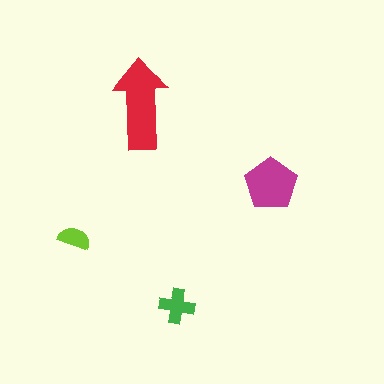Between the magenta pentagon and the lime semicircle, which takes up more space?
The magenta pentagon.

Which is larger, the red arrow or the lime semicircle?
The red arrow.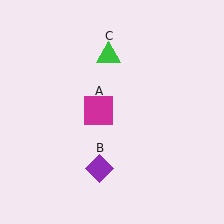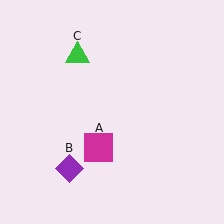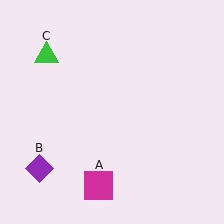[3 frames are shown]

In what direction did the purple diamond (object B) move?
The purple diamond (object B) moved left.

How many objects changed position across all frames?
3 objects changed position: magenta square (object A), purple diamond (object B), green triangle (object C).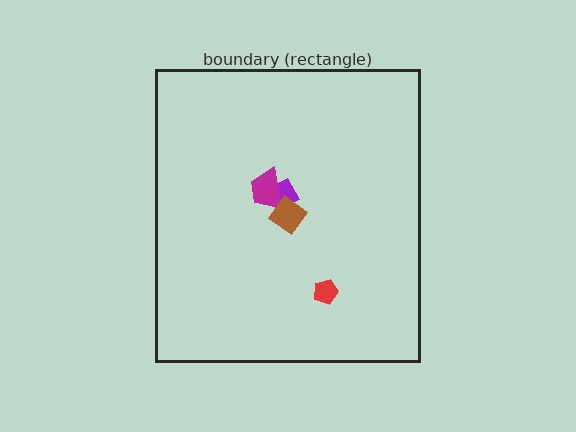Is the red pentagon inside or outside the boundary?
Inside.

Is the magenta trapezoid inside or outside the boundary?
Inside.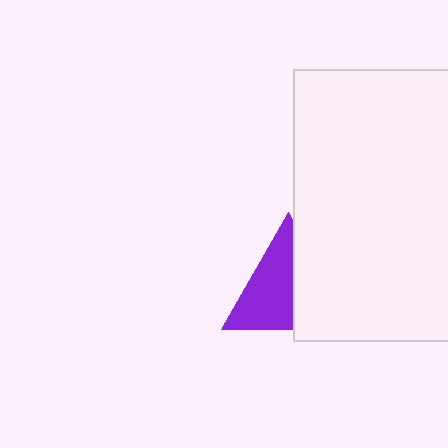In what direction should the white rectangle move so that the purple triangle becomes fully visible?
The white rectangle should move right. That is the shortest direction to clear the overlap and leave the purple triangle fully visible.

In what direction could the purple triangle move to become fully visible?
The purple triangle could move left. That would shift it out from behind the white rectangle entirely.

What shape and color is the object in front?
The object in front is a white rectangle.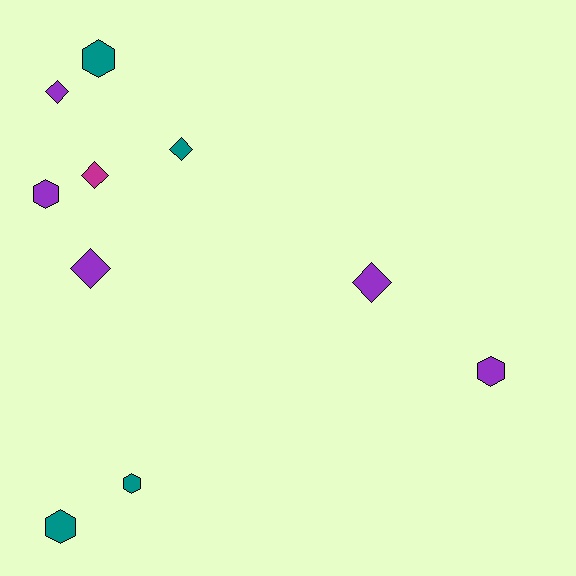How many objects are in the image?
There are 10 objects.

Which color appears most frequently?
Purple, with 5 objects.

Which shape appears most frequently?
Hexagon, with 5 objects.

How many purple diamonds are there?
There are 3 purple diamonds.